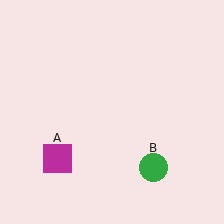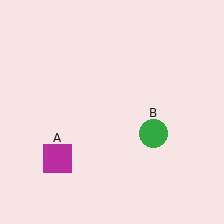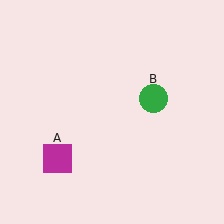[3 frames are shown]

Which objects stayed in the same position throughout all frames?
Magenta square (object A) remained stationary.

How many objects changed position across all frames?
1 object changed position: green circle (object B).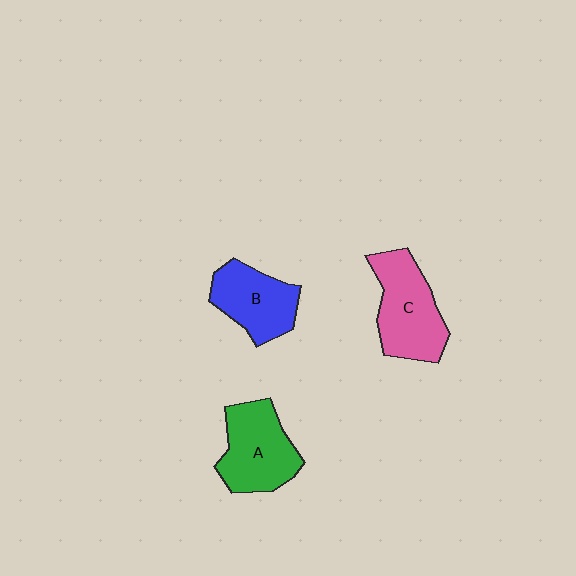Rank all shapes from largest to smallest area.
From largest to smallest: C (pink), A (green), B (blue).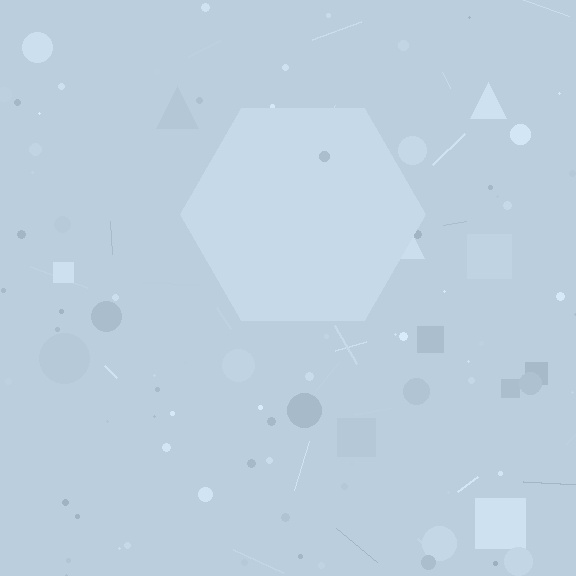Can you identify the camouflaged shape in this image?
The camouflaged shape is a hexagon.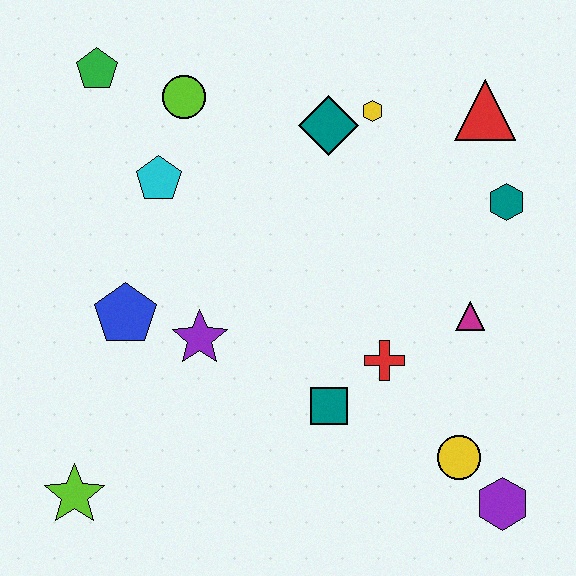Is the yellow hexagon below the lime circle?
Yes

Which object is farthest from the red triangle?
The lime star is farthest from the red triangle.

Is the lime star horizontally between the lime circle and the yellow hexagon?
No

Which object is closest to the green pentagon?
The lime circle is closest to the green pentagon.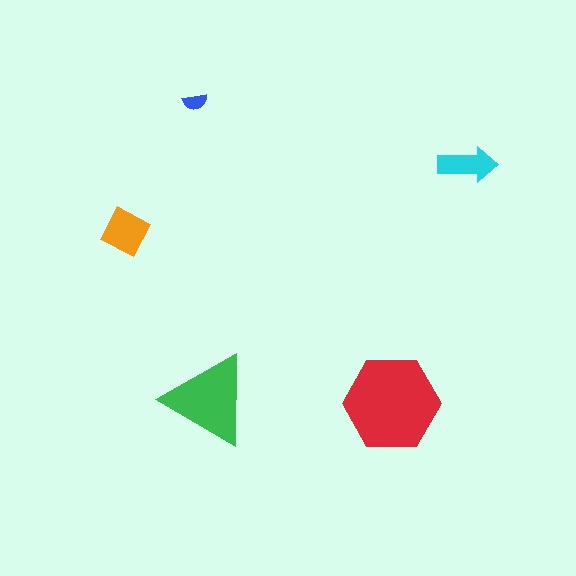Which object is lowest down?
The red hexagon is bottommost.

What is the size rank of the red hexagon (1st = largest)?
1st.